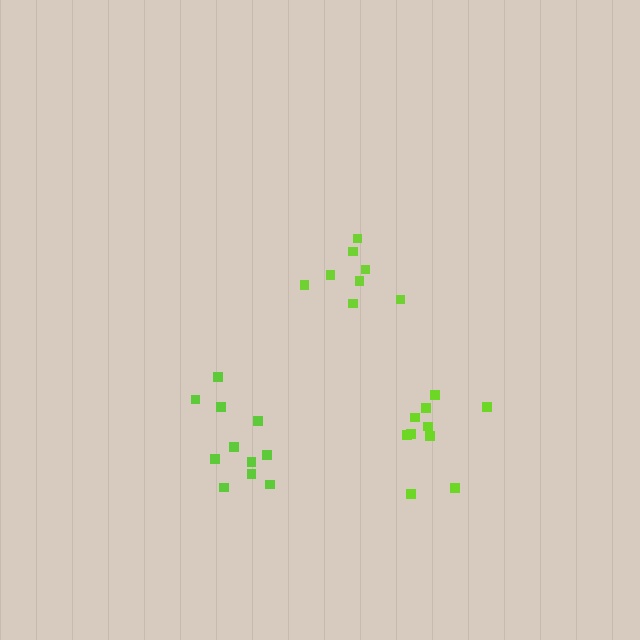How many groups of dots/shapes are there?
There are 3 groups.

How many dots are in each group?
Group 1: 8 dots, Group 2: 11 dots, Group 3: 10 dots (29 total).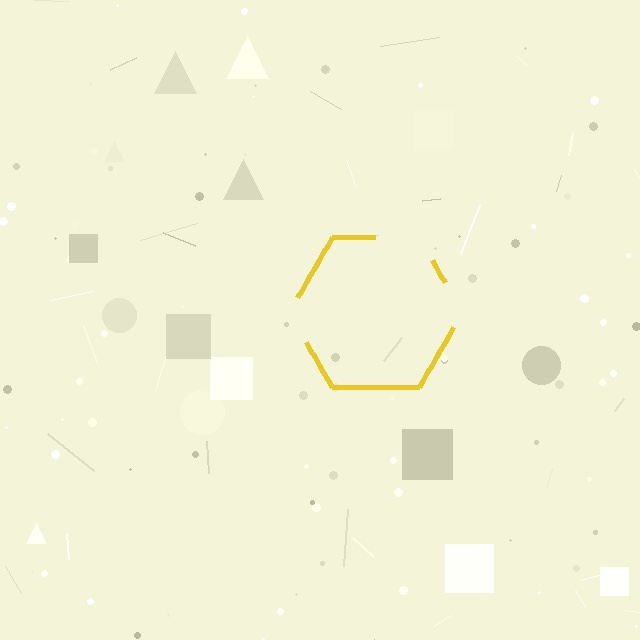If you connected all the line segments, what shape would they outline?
They would outline a hexagon.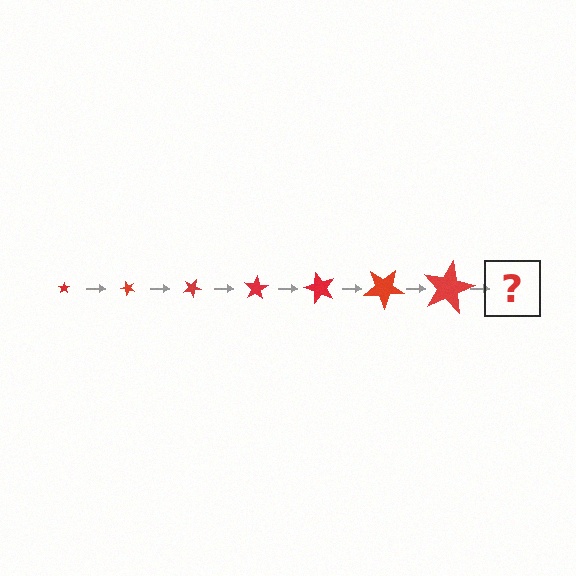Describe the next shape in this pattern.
It should be a star, larger than the previous one and rotated 350 degrees from the start.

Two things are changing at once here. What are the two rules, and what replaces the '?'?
The two rules are that the star grows larger each step and it rotates 50 degrees each step. The '?' should be a star, larger than the previous one and rotated 350 degrees from the start.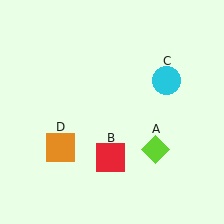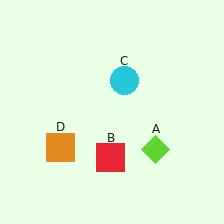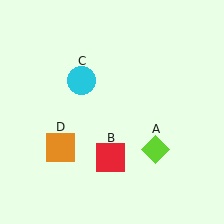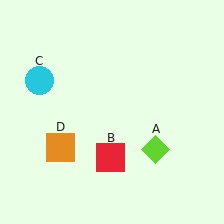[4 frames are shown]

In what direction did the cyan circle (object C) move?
The cyan circle (object C) moved left.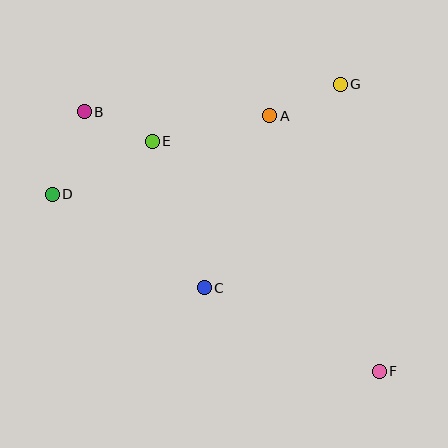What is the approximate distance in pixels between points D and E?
The distance between D and E is approximately 113 pixels.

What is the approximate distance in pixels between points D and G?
The distance between D and G is approximately 308 pixels.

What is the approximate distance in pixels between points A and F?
The distance between A and F is approximately 278 pixels.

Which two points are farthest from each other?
Points B and F are farthest from each other.